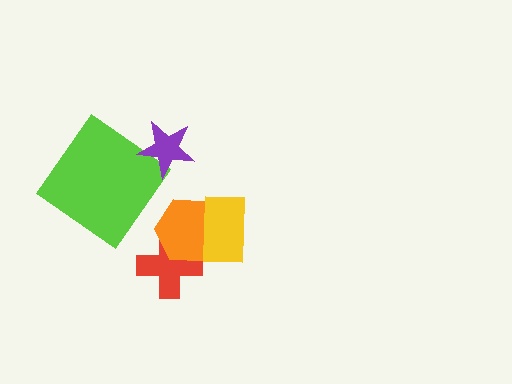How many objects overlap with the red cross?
1 object overlaps with the red cross.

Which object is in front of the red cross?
The orange hexagon is in front of the red cross.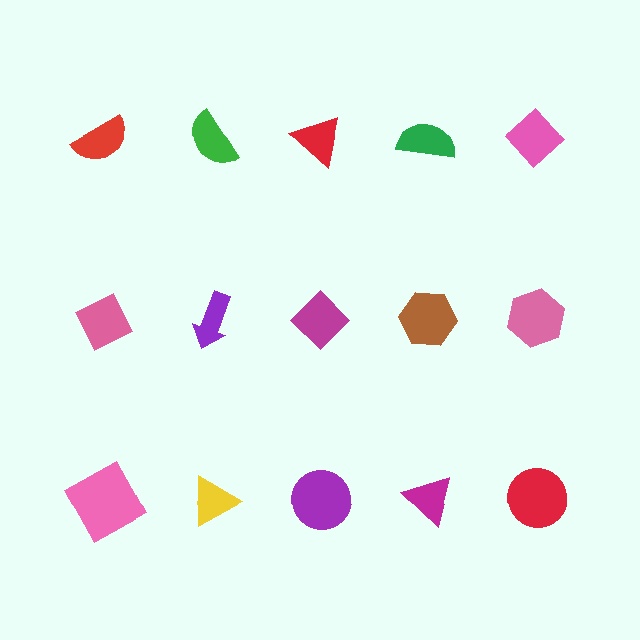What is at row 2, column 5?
A pink hexagon.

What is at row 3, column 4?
A magenta triangle.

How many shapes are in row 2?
5 shapes.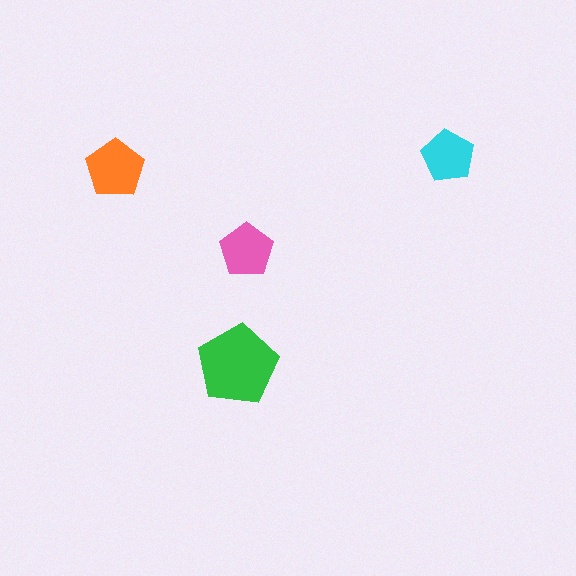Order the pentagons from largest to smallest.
the green one, the orange one, the pink one, the cyan one.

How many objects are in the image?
There are 4 objects in the image.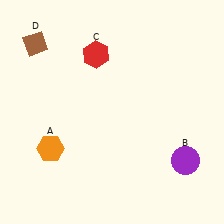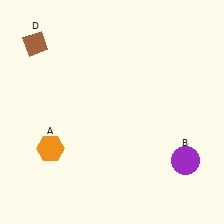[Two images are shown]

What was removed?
The red hexagon (C) was removed in Image 2.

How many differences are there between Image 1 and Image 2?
There is 1 difference between the two images.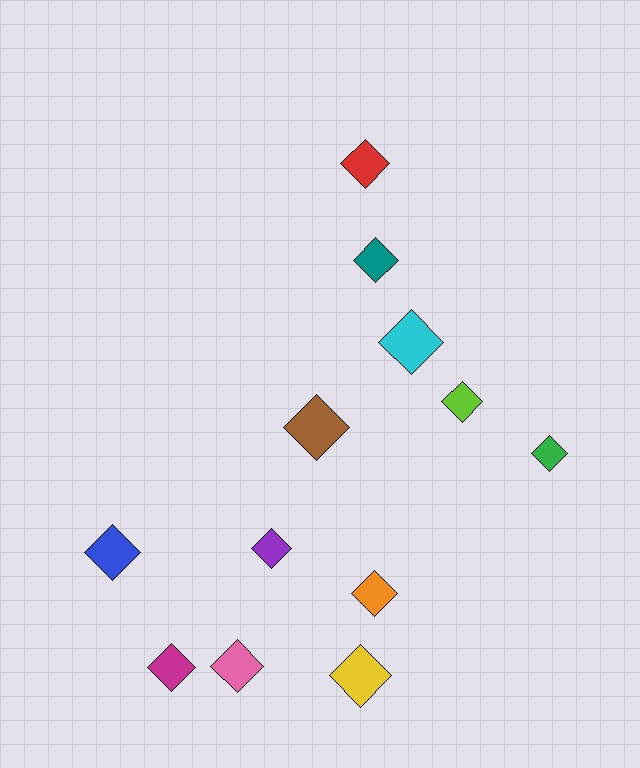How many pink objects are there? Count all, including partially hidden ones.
There is 1 pink object.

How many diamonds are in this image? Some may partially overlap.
There are 12 diamonds.